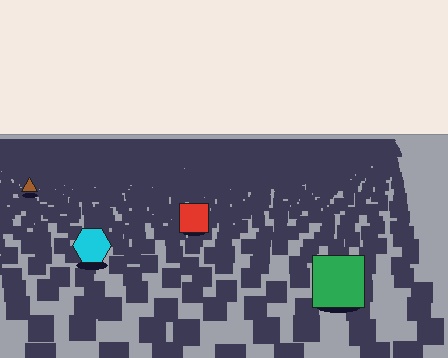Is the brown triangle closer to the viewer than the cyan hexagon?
No. The cyan hexagon is closer — you can tell from the texture gradient: the ground texture is coarser near it.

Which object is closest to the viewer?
The green square is closest. The texture marks near it are larger and more spread out.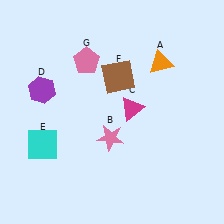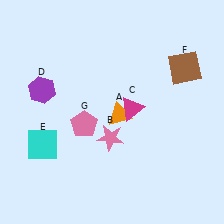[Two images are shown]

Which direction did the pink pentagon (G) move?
The pink pentagon (G) moved down.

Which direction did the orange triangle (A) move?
The orange triangle (A) moved down.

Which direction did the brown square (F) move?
The brown square (F) moved right.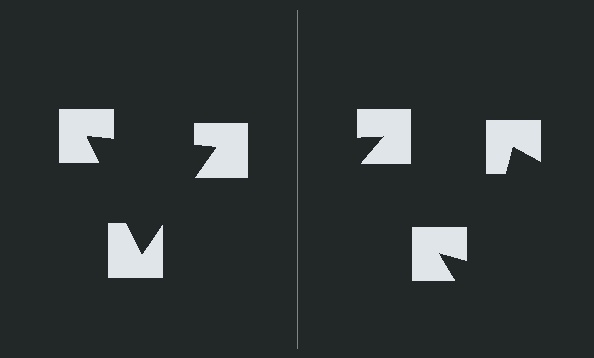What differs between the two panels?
The notched squares are positioned identically on both sides; only the wedge orientations differ. On the left they align to a triangle; on the right they are misaligned.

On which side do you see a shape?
An illusory triangle appears on the left side. On the right side the wedge cuts are rotated, so no coherent shape forms.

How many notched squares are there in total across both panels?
6 — 3 on each side.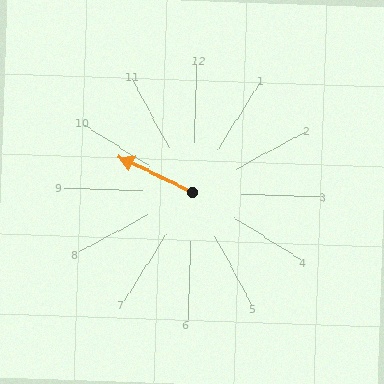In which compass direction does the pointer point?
Northwest.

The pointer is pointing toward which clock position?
Roughly 10 o'clock.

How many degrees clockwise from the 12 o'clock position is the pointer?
Approximately 294 degrees.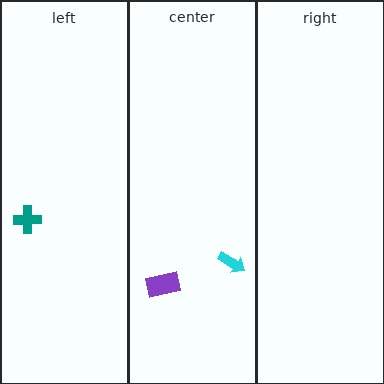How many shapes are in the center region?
2.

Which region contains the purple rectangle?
The center region.